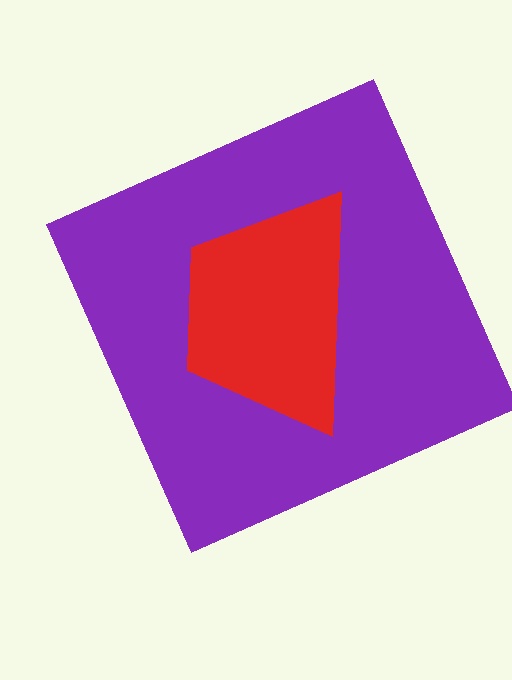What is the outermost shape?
The purple square.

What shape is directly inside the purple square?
The red trapezoid.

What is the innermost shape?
The red trapezoid.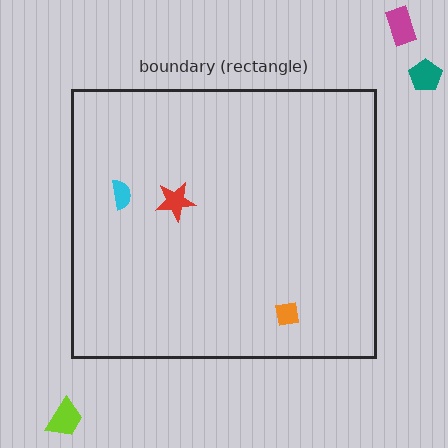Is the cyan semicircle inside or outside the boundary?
Inside.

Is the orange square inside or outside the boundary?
Inside.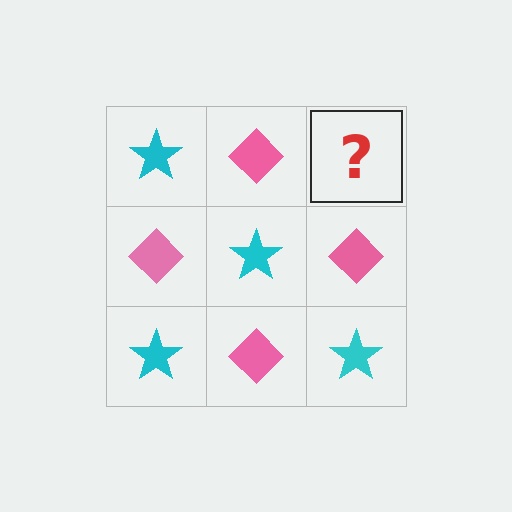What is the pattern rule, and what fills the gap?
The rule is that it alternates cyan star and pink diamond in a checkerboard pattern. The gap should be filled with a cyan star.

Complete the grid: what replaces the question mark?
The question mark should be replaced with a cyan star.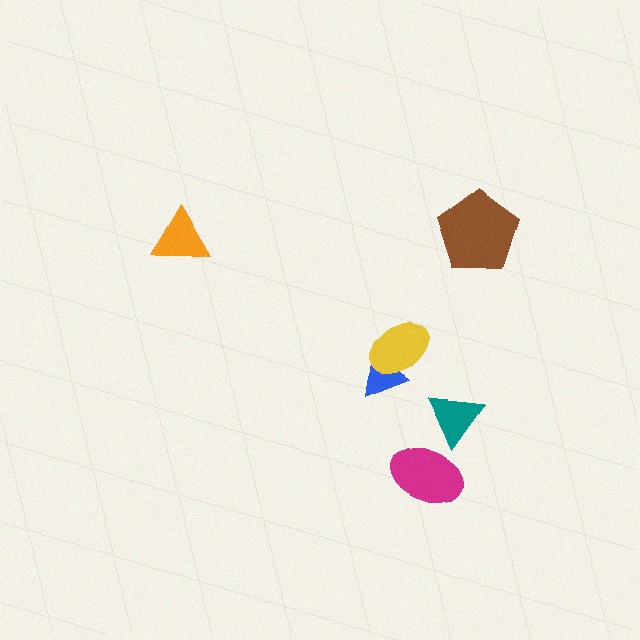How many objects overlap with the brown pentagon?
0 objects overlap with the brown pentagon.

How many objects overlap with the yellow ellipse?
1 object overlaps with the yellow ellipse.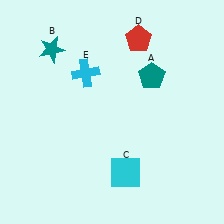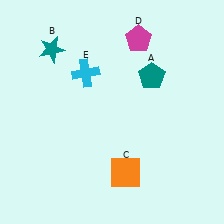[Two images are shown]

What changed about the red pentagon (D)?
In Image 1, D is red. In Image 2, it changed to magenta.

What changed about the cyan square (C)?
In Image 1, C is cyan. In Image 2, it changed to orange.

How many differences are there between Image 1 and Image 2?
There are 2 differences between the two images.